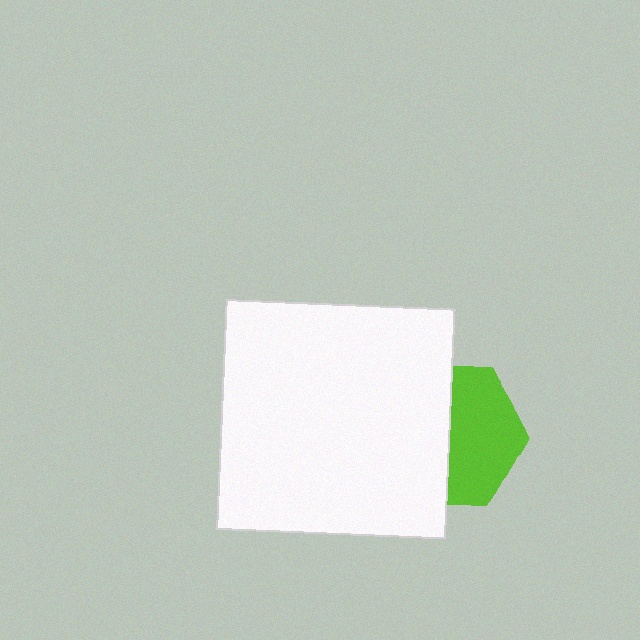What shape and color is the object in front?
The object in front is a white square.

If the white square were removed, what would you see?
You would see the complete lime hexagon.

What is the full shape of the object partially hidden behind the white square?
The partially hidden object is a lime hexagon.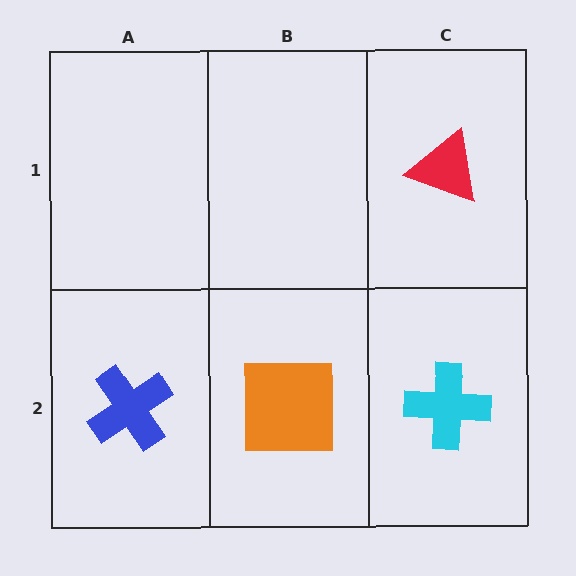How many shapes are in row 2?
3 shapes.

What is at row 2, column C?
A cyan cross.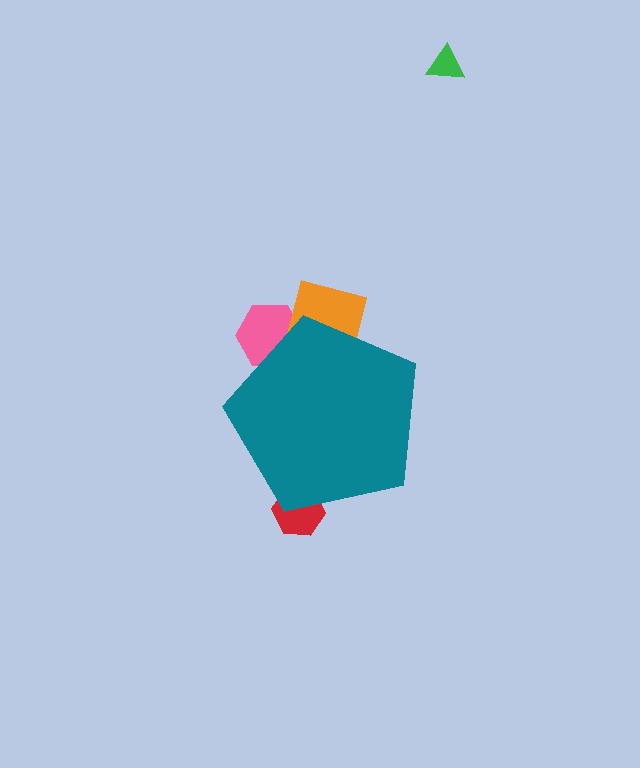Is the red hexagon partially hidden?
Yes, the red hexagon is partially hidden behind the teal pentagon.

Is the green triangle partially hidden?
No, the green triangle is fully visible.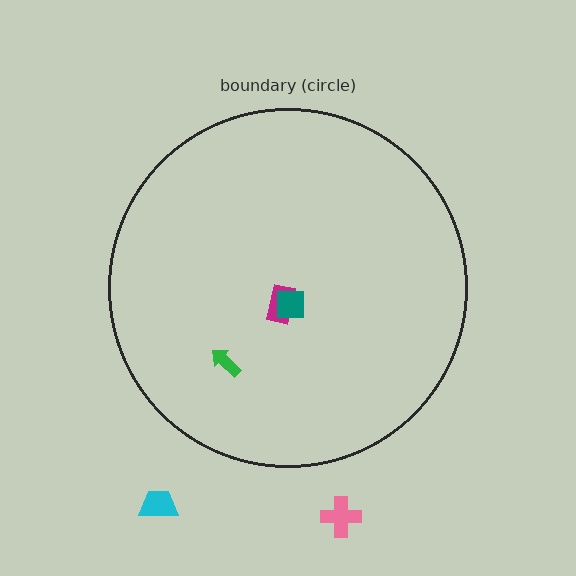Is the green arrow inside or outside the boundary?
Inside.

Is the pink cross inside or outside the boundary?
Outside.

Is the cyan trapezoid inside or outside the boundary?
Outside.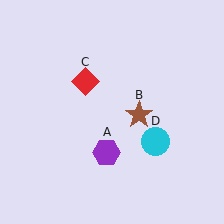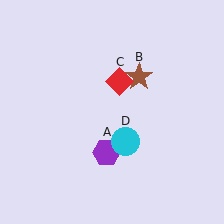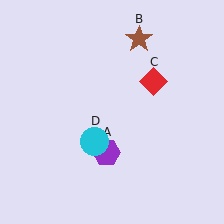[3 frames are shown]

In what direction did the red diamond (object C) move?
The red diamond (object C) moved right.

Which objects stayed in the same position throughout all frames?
Purple hexagon (object A) remained stationary.